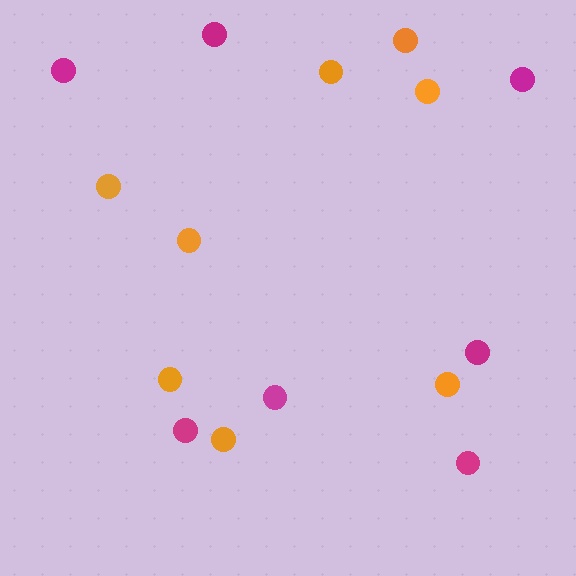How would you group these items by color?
There are 2 groups: one group of magenta circles (7) and one group of orange circles (8).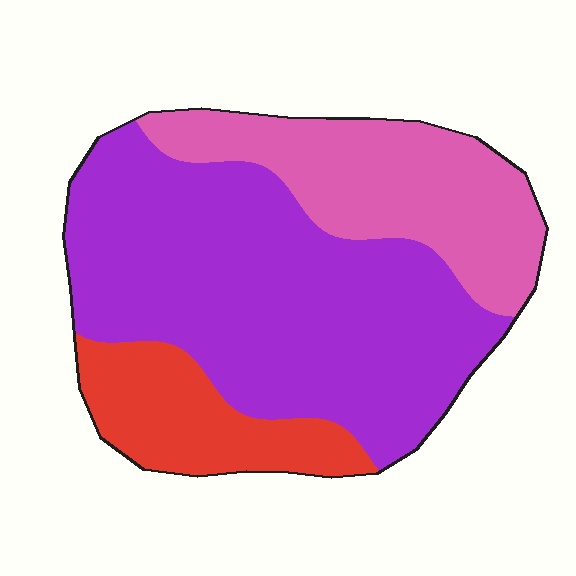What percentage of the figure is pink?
Pink takes up between a sixth and a third of the figure.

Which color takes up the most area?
Purple, at roughly 55%.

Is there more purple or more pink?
Purple.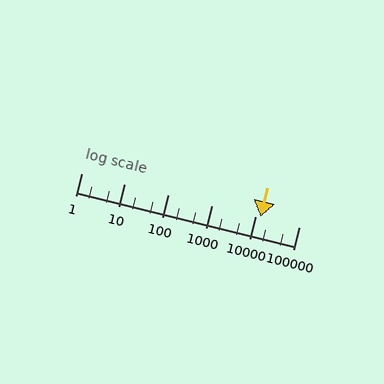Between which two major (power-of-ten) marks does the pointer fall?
The pointer is between 10000 and 100000.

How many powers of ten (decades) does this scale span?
The scale spans 5 decades, from 1 to 100000.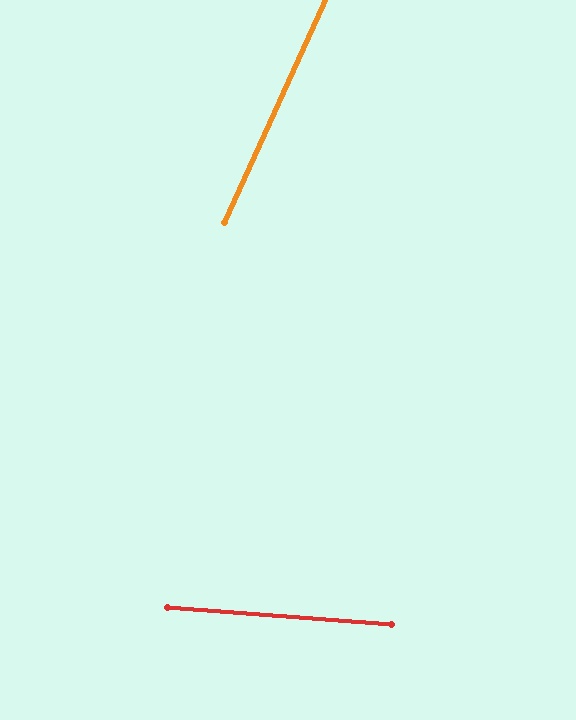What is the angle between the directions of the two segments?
Approximately 70 degrees.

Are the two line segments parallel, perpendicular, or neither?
Neither parallel nor perpendicular — they differ by about 70°.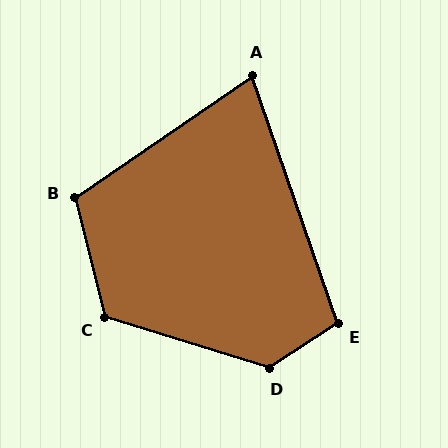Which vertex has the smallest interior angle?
A, at approximately 74 degrees.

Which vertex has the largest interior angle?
D, at approximately 130 degrees.